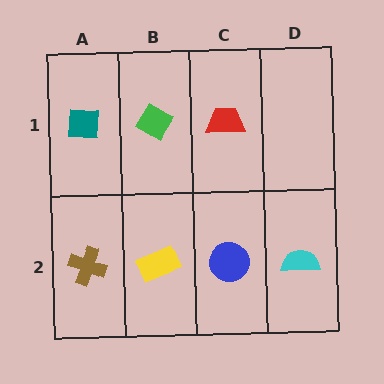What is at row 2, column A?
A brown cross.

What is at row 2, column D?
A cyan semicircle.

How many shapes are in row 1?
3 shapes.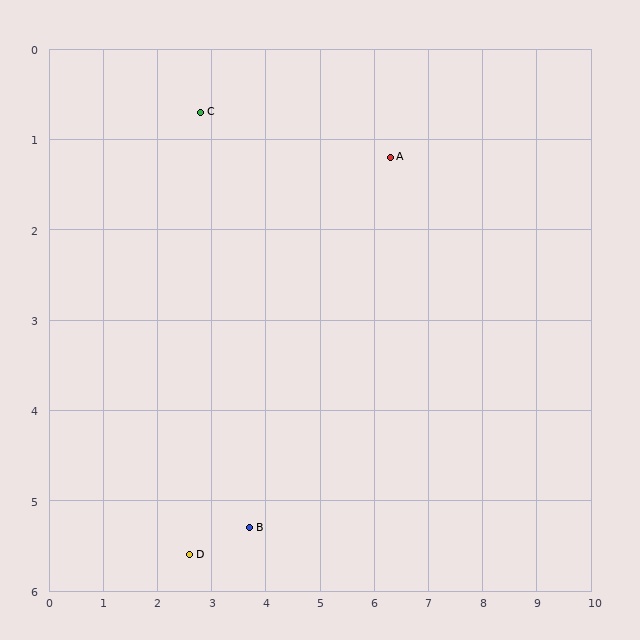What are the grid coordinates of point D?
Point D is at approximately (2.6, 5.6).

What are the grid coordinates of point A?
Point A is at approximately (6.3, 1.2).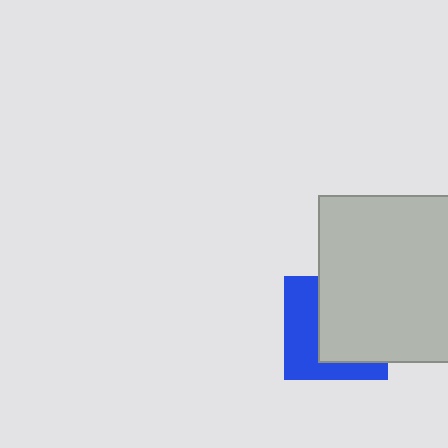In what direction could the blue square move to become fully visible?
The blue square could move left. That would shift it out from behind the light gray square entirely.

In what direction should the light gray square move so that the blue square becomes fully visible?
The light gray square should move right. That is the shortest direction to clear the overlap and leave the blue square fully visible.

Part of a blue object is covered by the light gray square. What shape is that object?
It is a square.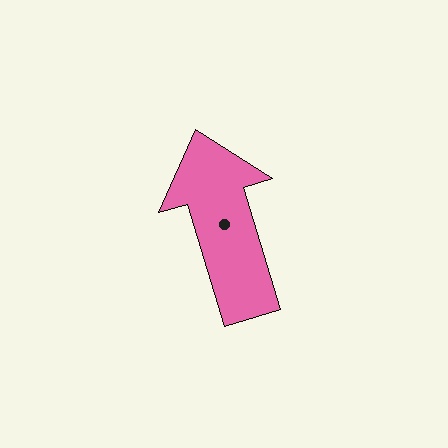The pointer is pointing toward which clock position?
Roughly 11 o'clock.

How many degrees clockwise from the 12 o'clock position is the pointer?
Approximately 343 degrees.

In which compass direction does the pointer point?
North.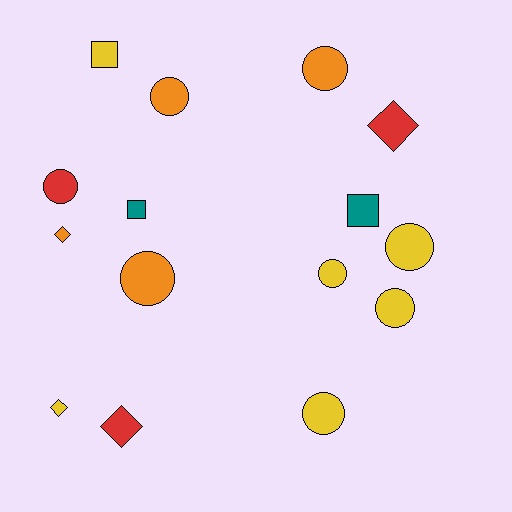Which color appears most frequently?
Yellow, with 6 objects.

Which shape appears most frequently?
Circle, with 8 objects.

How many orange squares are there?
There are no orange squares.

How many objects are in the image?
There are 15 objects.